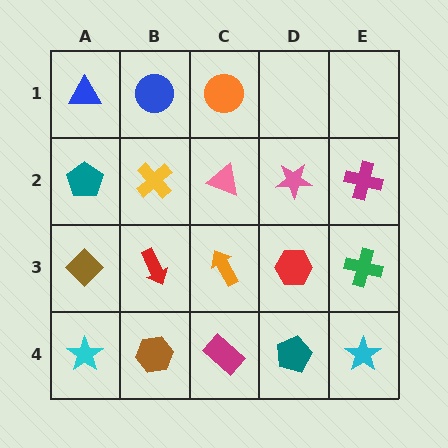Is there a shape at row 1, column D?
No, that cell is empty.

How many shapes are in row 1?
3 shapes.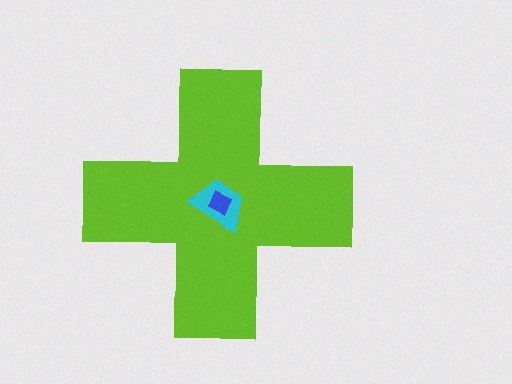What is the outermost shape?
The lime cross.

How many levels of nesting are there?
3.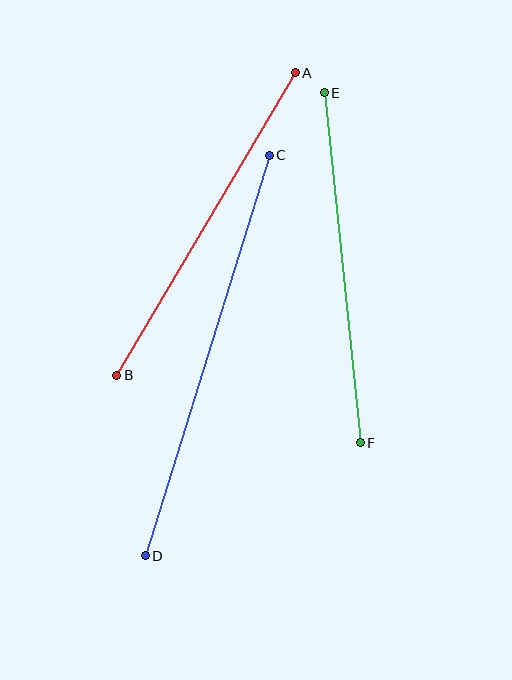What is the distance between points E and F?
The distance is approximately 352 pixels.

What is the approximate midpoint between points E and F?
The midpoint is at approximately (342, 268) pixels.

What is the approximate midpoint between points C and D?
The midpoint is at approximately (207, 355) pixels.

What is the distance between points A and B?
The distance is approximately 351 pixels.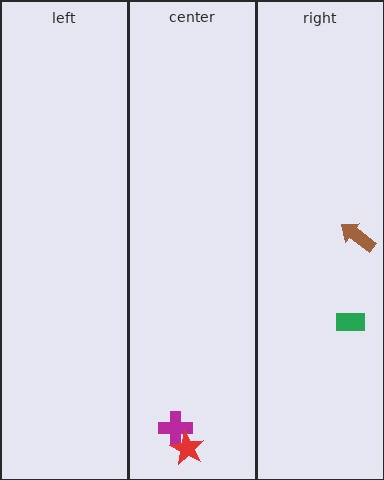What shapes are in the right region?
The green rectangle, the brown arrow.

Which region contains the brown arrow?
The right region.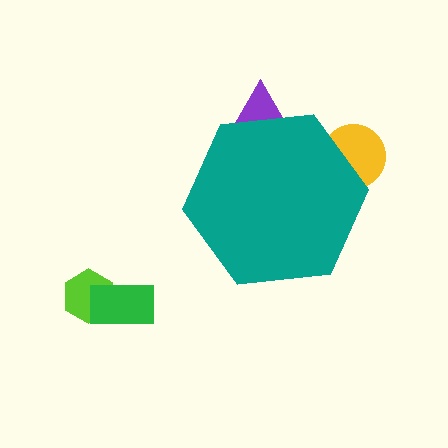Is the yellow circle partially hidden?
Yes, the yellow circle is partially hidden behind the teal hexagon.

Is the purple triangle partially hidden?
Yes, the purple triangle is partially hidden behind the teal hexagon.